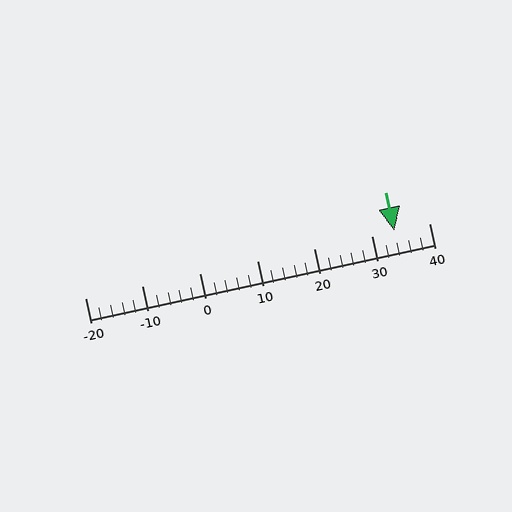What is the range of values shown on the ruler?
The ruler shows values from -20 to 40.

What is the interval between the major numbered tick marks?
The major tick marks are spaced 10 units apart.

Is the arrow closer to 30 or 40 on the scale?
The arrow is closer to 30.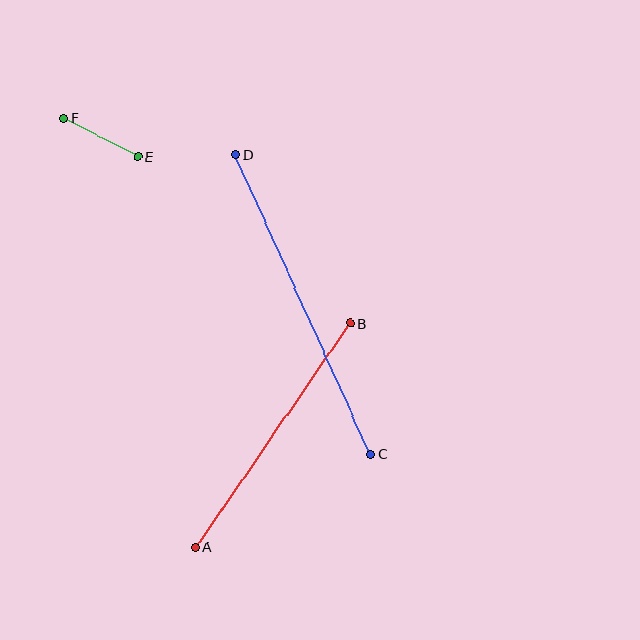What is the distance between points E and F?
The distance is approximately 83 pixels.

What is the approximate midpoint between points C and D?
The midpoint is at approximately (303, 304) pixels.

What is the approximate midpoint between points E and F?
The midpoint is at approximately (101, 138) pixels.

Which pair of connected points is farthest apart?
Points C and D are farthest apart.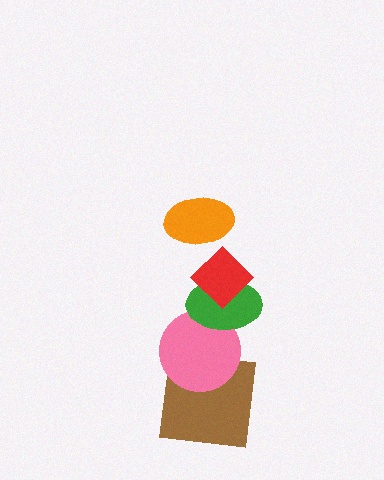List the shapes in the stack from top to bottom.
From top to bottom: the orange ellipse, the red diamond, the green ellipse, the pink circle, the brown square.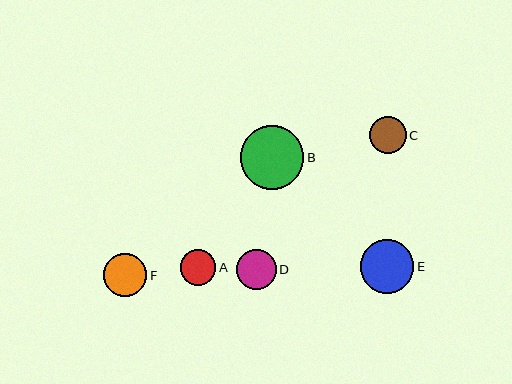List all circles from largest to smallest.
From largest to smallest: B, E, F, D, C, A.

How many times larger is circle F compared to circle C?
Circle F is approximately 1.2 times the size of circle C.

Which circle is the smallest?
Circle A is the smallest with a size of approximately 36 pixels.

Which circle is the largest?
Circle B is the largest with a size of approximately 63 pixels.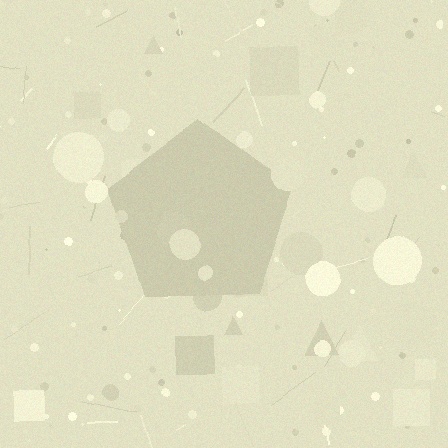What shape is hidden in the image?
A pentagon is hidden in the image.